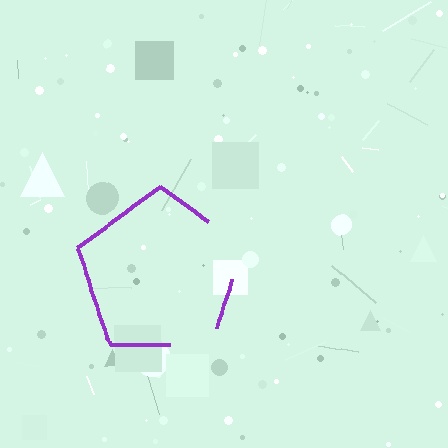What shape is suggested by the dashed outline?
The dashed outline suggests a pentagon.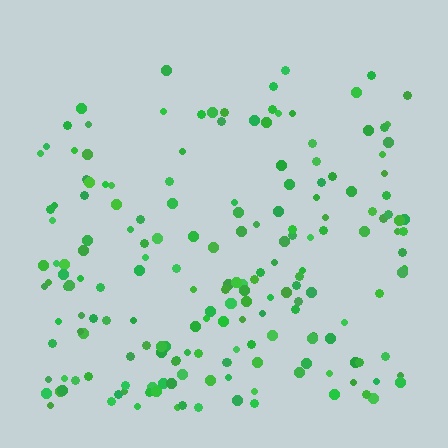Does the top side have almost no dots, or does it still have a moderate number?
Still a moderate number, just noticeably fewer than the bottom.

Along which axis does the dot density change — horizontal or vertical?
Vertical.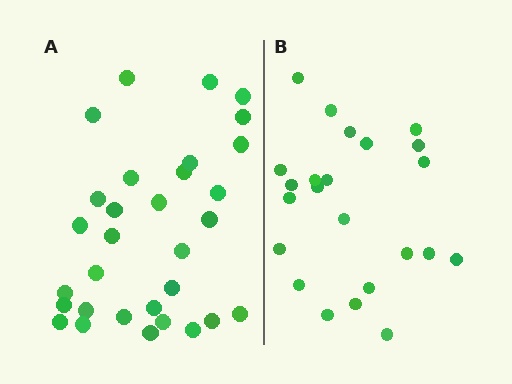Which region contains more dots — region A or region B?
Region A (the left region) has more dots.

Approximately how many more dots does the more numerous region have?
Region A has roughly 8 or so more dots than region B.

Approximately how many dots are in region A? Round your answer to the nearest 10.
About 30 dots. (The exact count is 31, which rounds to 30.)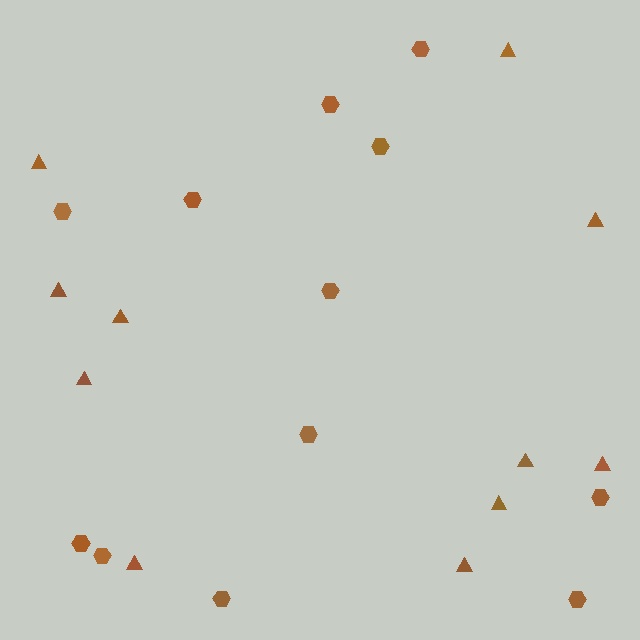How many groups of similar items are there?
There are 2 groups: one group of triangles (11) and one group of hexagons (12).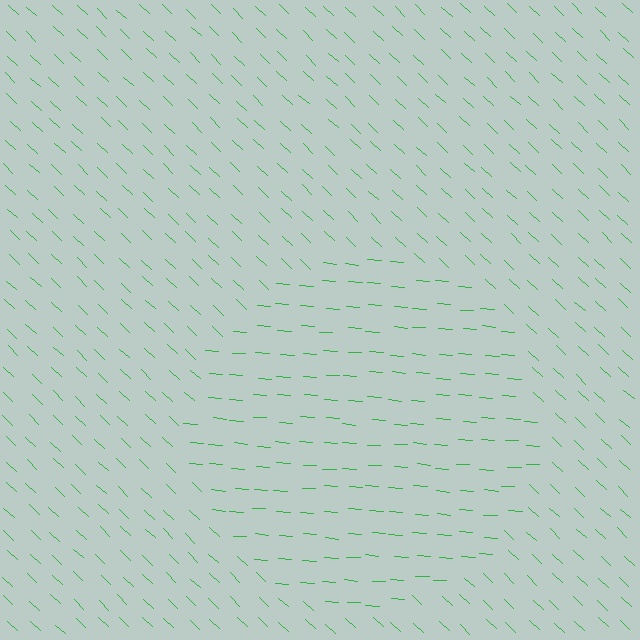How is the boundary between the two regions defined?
The boundary is defined purely by a change in line orientation (approximately 39 degrees difference). All lines are the same color and thickness.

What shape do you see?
I see a circle.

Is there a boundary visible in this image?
Yes, there is a texture boundary formed by a change in line orientation.